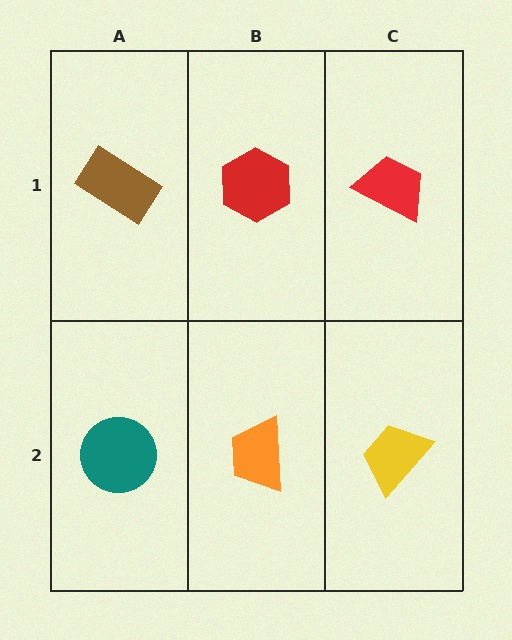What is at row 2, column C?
A yellow trapezoid.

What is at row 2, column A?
A teal circle.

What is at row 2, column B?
An orange trapezoid.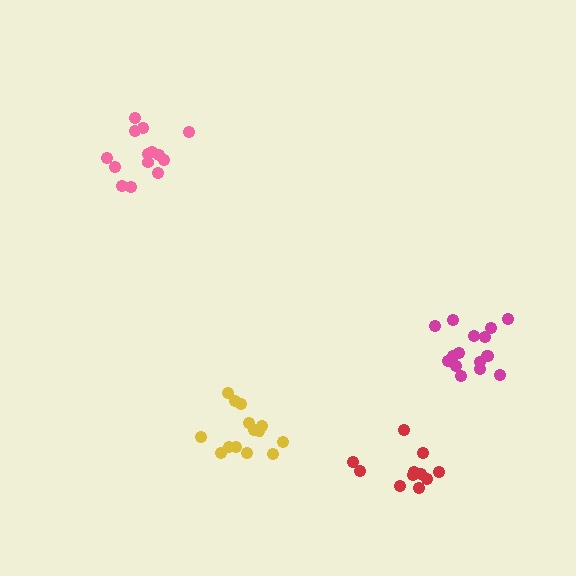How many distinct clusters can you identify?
There are 4 distinct clusters.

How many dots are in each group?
Group 1: 16 dots, Group 2: 14 dots, Group 3: 11 dots, Group 4: 14 dots (55 total).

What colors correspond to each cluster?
The clusters are colored: magenta, yellow, red, pink.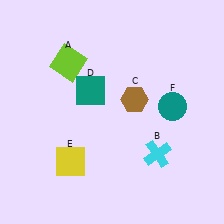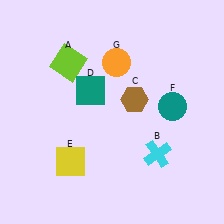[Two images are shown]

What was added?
An orange circle (G) was added in Image 2.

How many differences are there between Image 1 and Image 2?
There is 1 difference between the two images.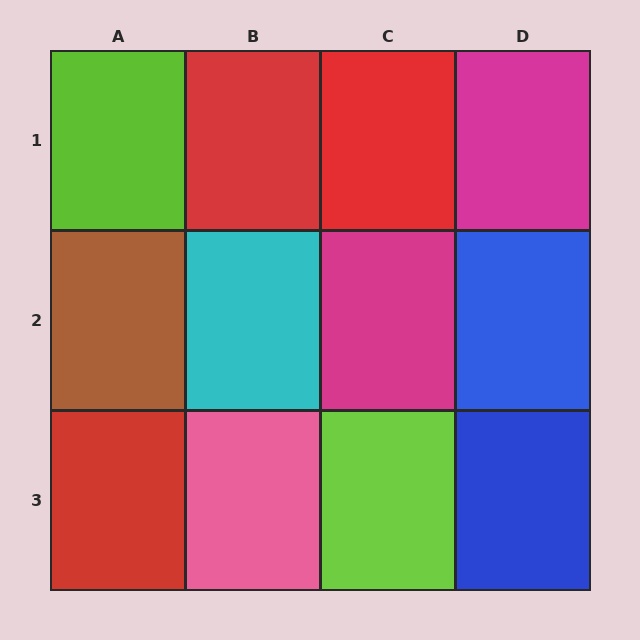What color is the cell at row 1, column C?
Red.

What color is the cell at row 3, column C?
Lime.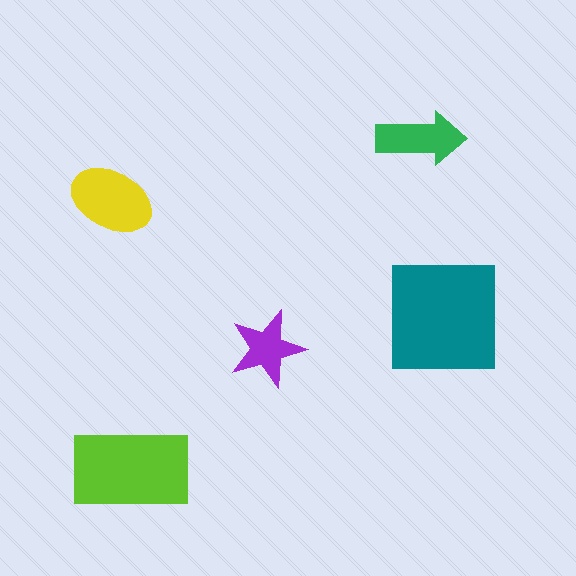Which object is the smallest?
The purple star.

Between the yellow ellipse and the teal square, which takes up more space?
The teal square.